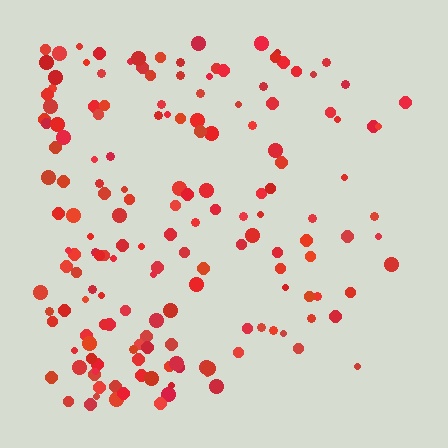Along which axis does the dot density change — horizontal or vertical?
Horizontal.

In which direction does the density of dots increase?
From right to left, with the left side densest.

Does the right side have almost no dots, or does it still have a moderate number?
Still a moderate number, just noticeably fewer than the left.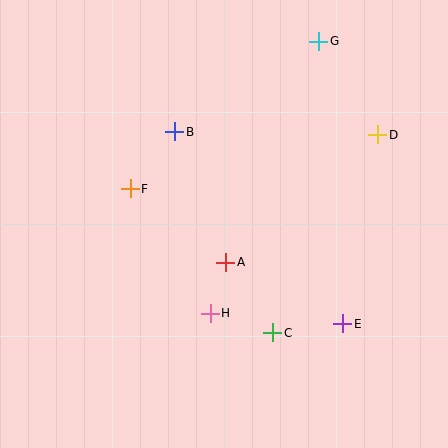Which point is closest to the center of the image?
Point A at (226, 262) is closest to the center.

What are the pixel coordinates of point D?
Point D is at (378, 135).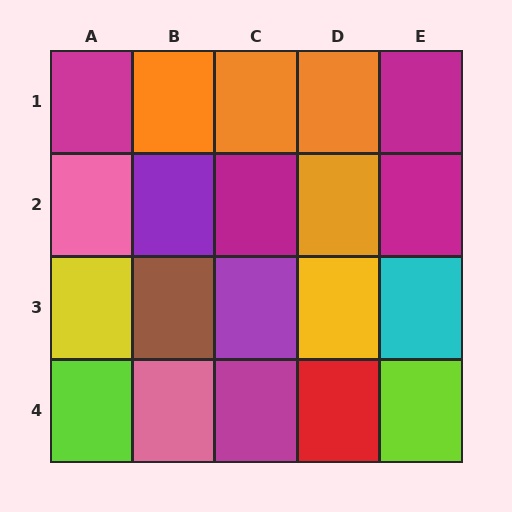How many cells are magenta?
5 cells are magenta.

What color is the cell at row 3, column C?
Purple.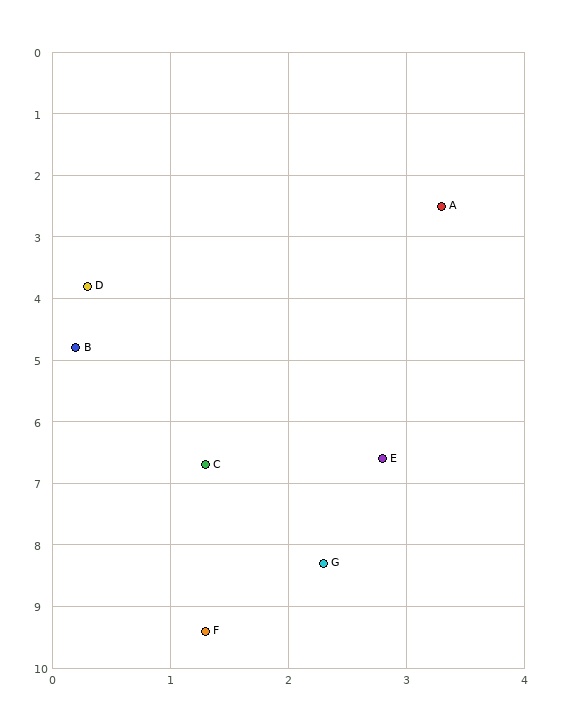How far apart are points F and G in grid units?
Points F and G are about 1.5 grid units apart.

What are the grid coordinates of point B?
Point B is at approximately (0.2, 4.8).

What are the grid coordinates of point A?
Point A is at approximately (3.3, 2.5).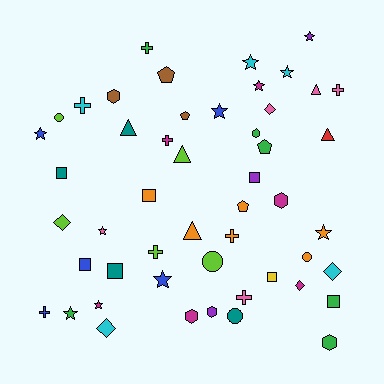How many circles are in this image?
There are 4 circles.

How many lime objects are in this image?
There are 5 lime objects.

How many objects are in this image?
There are 50 objects.